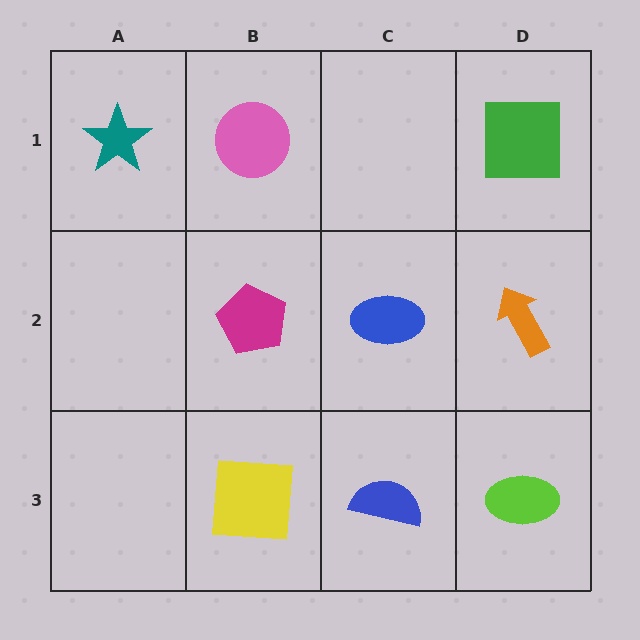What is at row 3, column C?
A blue semicircle.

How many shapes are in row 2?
3 shapes.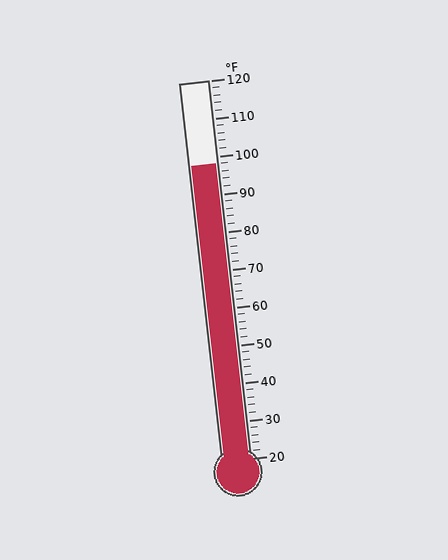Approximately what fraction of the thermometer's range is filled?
The thermometer is filled to approximately 80% of its range.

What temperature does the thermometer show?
The thermometer shows approximately 98°F.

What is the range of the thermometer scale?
The thermometer scale ranges from 20°F to 120°F.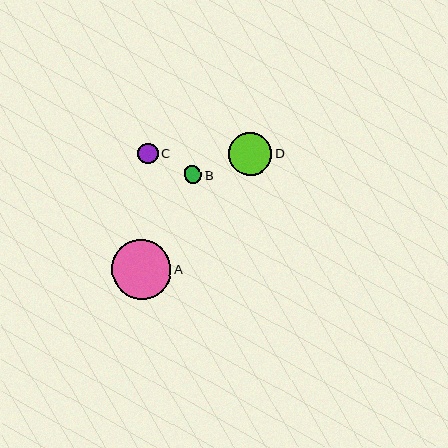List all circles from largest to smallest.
From largest to smallest: A, D, C, B.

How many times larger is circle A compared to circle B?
Circle A is approximately 3.4 times the size of circle B.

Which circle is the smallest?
Circle B is the smallest with a size of approximately 18 pixels.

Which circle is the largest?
Circle A is the largest with a size of approximately 60 pixels.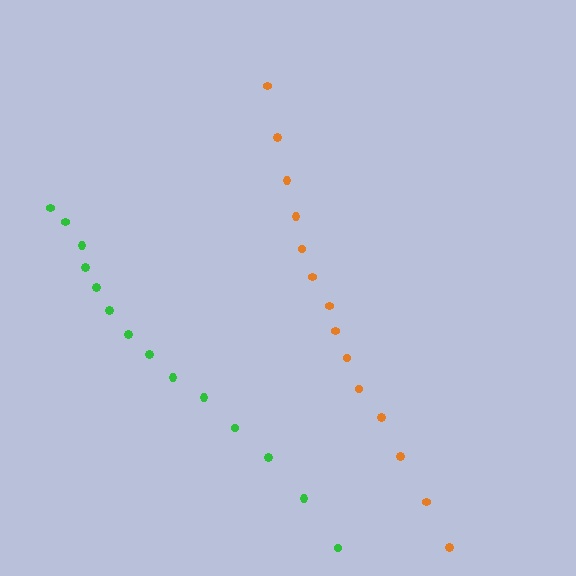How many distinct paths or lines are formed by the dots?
There are 2 distinct paths.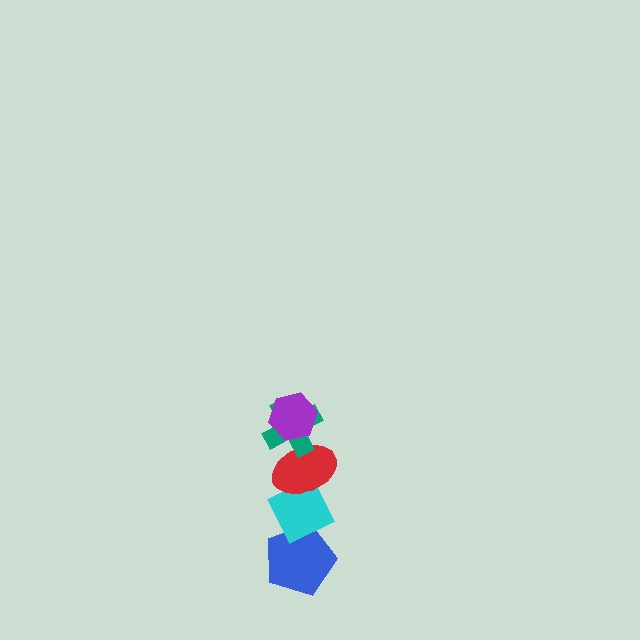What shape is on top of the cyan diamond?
The red ellipse is on top of the cyan diamond.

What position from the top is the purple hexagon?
The purple hexagon is 1st from the top.